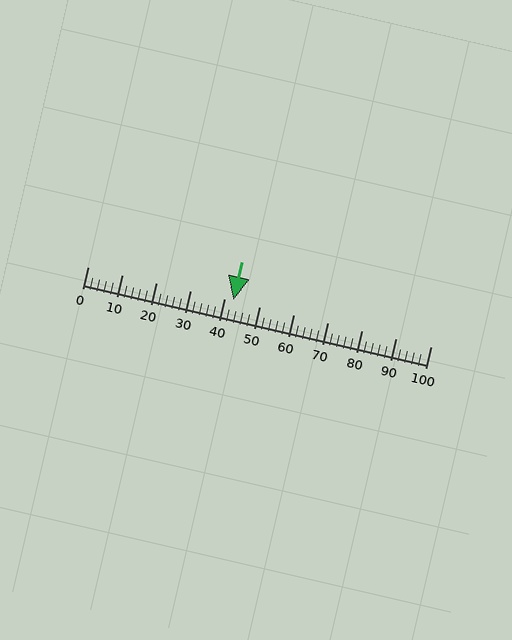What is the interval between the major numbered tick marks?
The major tick marks are spaced 10 units apart.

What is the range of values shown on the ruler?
The ruler shows values from 0 to 100.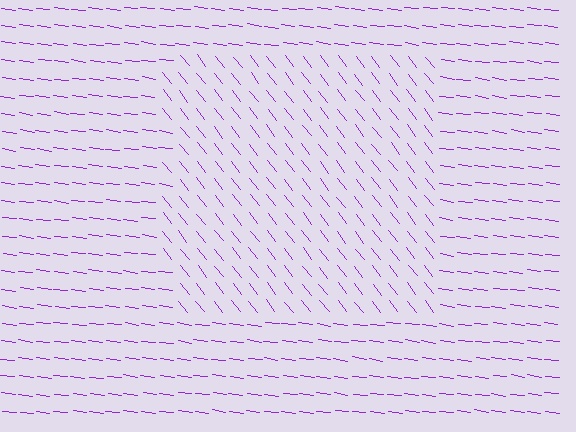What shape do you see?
I see a rectangle.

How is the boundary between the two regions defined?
The boundary is defined purely by a change in line orientation (approximately 45 degrees difference). All lines are the same color and thickness.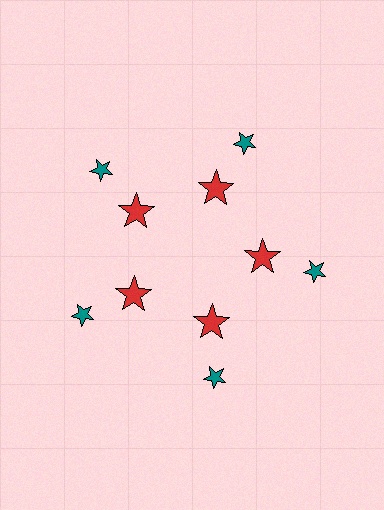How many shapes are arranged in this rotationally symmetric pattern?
There are 10 shapes, arranged in 5 groups of 2.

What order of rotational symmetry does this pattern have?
This pattern has 5-fold rotational symmetry.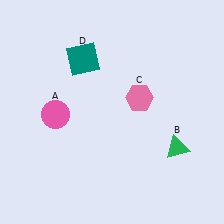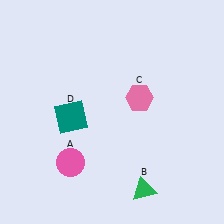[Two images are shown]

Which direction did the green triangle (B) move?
The green triangle (B) moved down.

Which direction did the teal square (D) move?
The teal square (D) moved down.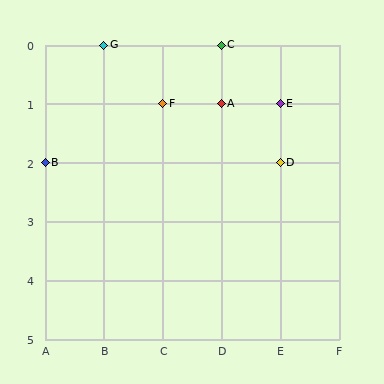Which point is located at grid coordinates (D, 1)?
Point A is at (D, 1).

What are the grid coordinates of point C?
Point C is at grid coordinates (D, 0).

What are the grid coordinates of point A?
Point A is at grid coordinates (D, 1).